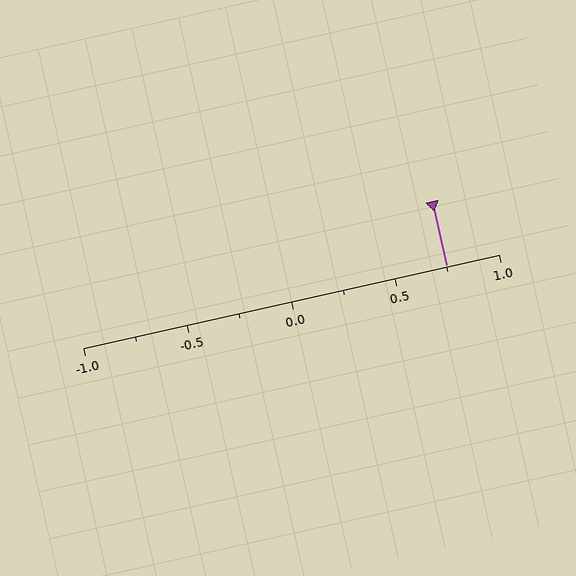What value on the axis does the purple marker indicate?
The marker indicates approximately 0.75.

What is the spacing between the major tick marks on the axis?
The major ticks are spaced 0.5 apart.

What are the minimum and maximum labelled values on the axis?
The axis runs from -1.0 to 1.0.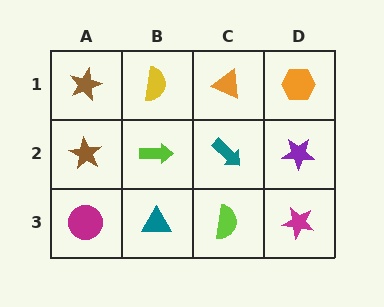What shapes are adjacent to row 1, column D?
A purple star (row 2, column D), an orange triangle (row 1, column C).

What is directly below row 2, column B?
A teal triangle.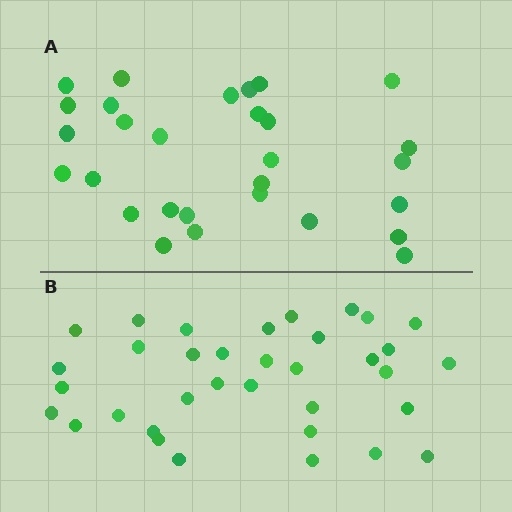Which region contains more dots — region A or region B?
Region B (the bottom region) has more dots.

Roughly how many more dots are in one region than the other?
Region B has about 6 more dots than region A.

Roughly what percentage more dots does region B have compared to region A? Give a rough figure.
About 20% more.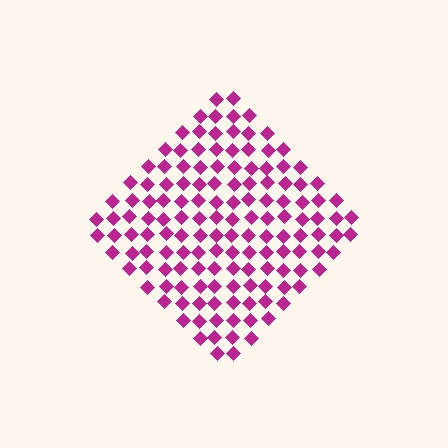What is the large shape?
The large shape is a diamond.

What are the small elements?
The small elements are diamonds.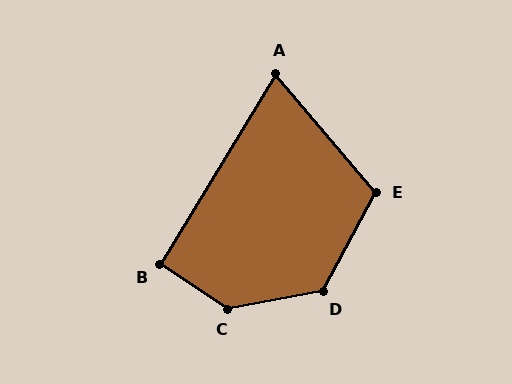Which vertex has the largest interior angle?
C, at approximately 137 degrees.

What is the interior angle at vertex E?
Approximately 112 degrees (obtuse).